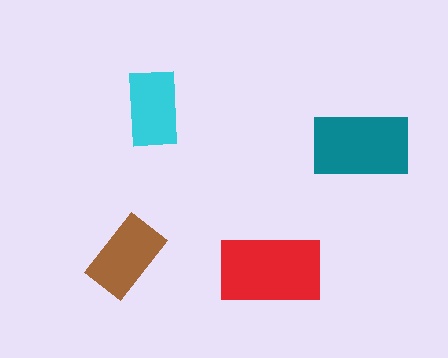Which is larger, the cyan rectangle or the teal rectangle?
The teal one.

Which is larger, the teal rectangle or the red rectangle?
The red one.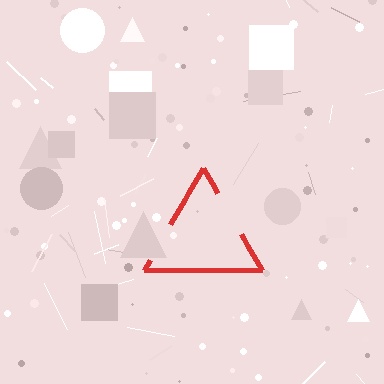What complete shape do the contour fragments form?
The contour fragments form a triangle.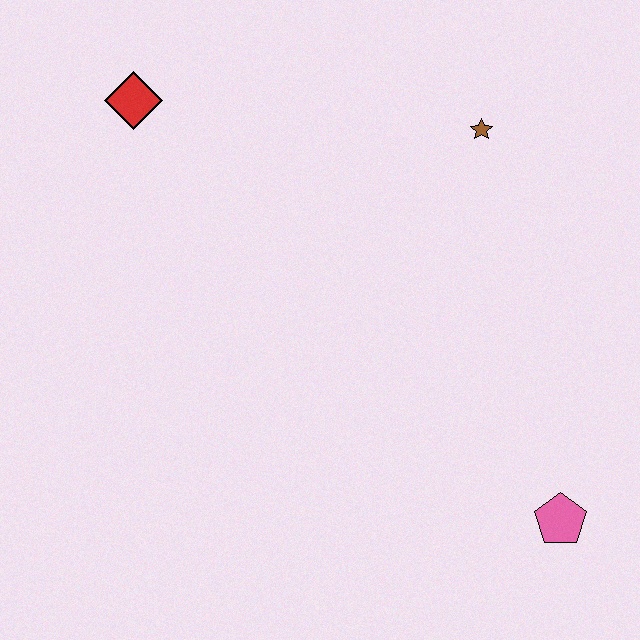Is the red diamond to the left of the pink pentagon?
Yes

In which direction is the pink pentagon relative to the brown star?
The pink pentagon is below the brown star.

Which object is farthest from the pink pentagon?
The red diamond is farthest from the pink pentagon.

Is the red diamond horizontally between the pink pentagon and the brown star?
No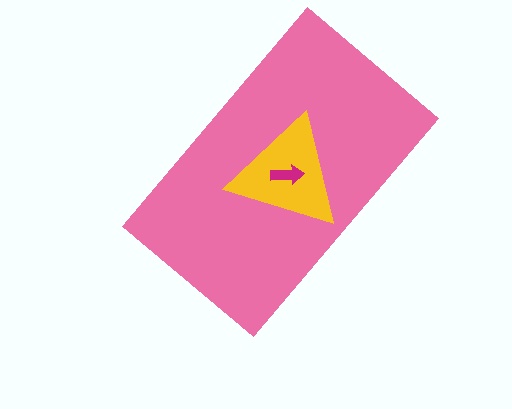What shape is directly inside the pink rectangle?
The yellow triangle.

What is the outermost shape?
The pink rectangle.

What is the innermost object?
The magenta arrow.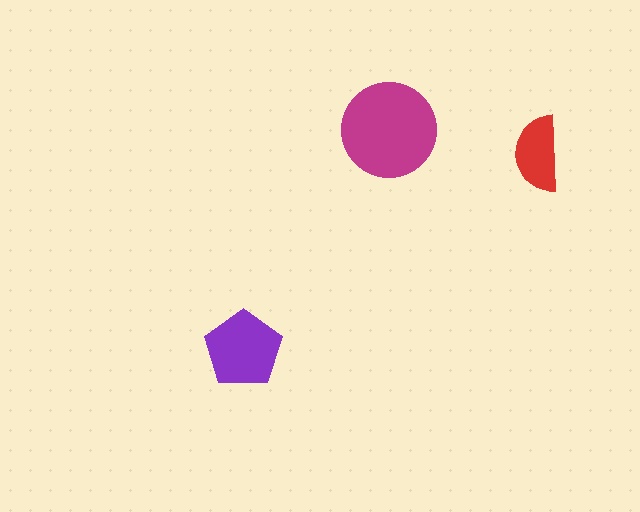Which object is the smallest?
The red semicircle.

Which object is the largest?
The magenta circle.